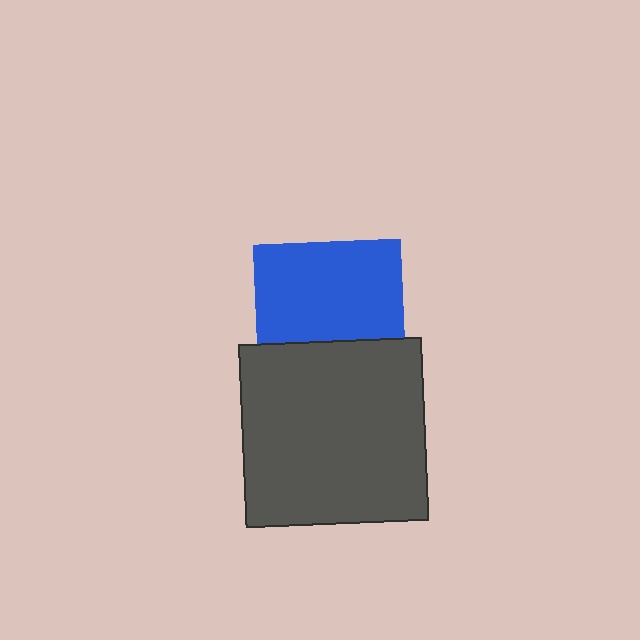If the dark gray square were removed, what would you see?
You would see the complete blue square.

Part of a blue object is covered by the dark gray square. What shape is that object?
It is a square.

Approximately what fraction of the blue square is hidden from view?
Roughly 32% of the blue square is hidden behind the dark gray square.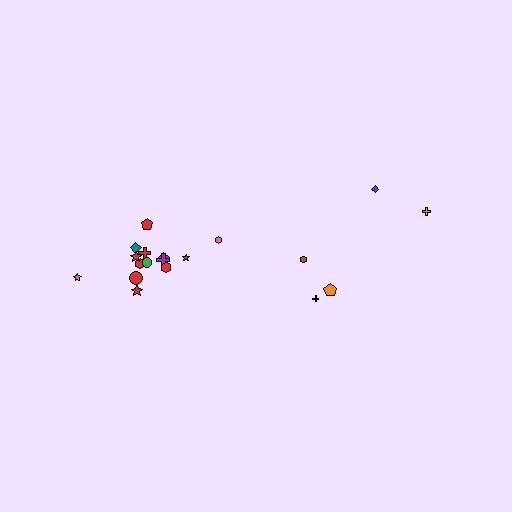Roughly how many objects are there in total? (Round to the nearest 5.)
Roughly 20 objects in total.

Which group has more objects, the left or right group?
The left group.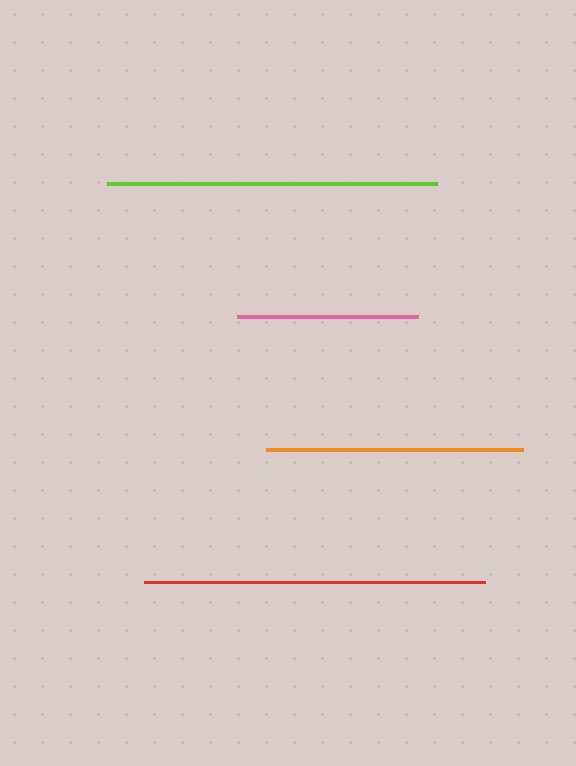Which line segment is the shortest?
The pink line is the shortest at approximately 181 pixels.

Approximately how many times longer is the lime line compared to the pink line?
The lime line is approximately 1.8 times the length of the pink line.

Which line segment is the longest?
The red line is the longest at approximately 340 pixels.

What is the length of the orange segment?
The orange segment is approximately 257 pixels long.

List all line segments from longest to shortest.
From longest to shortest: red, lime, orange, pink.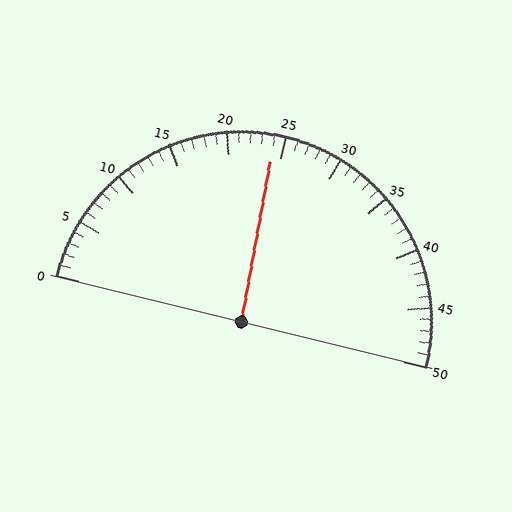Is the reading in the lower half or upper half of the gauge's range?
The reading is in the lower half of the range (0 to 50).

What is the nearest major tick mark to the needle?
The nearest major tick mark is 25.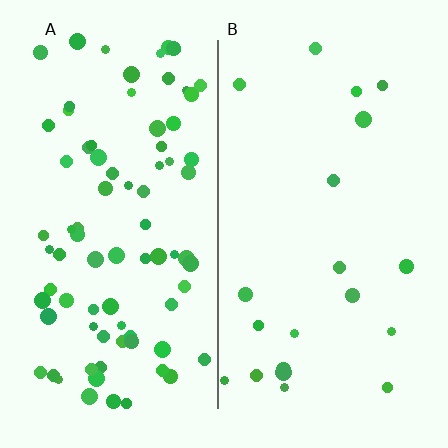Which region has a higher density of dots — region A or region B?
A (the left).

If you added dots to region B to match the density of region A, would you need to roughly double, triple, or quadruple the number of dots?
Approximately quadruple.